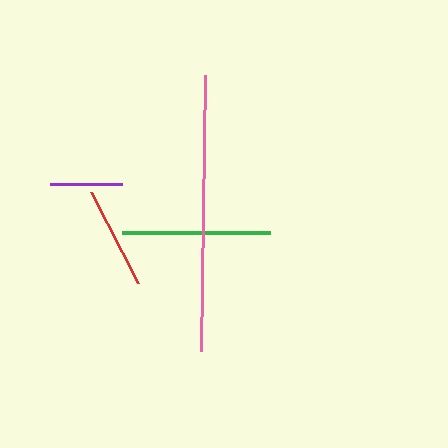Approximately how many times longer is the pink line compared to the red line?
The pink line is approximately 2.7 times the length of the red line.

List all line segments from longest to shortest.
From longest to shortest: pink, green, red, purple.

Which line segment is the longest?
The pink line is the longest at approximately 276 pixels.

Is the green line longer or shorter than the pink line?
The pink line is longer than the green line.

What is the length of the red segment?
The red segment is approximately 102 pixels long.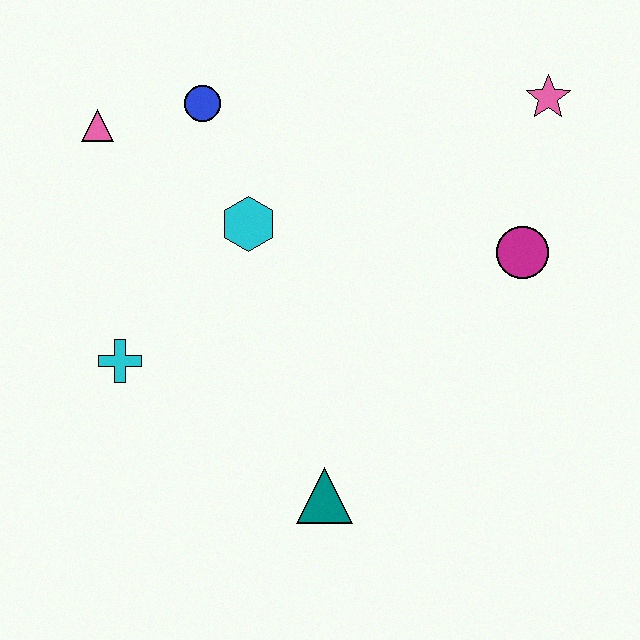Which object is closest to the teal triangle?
The cyan cross is closest to the teal triangle.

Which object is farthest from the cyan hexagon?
The pink star is farthest from the cyan hexagon.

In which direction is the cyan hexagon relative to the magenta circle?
The cyan hexagon is to the left of the magenta circle.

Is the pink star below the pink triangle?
No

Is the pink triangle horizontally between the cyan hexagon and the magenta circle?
No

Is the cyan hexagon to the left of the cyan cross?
No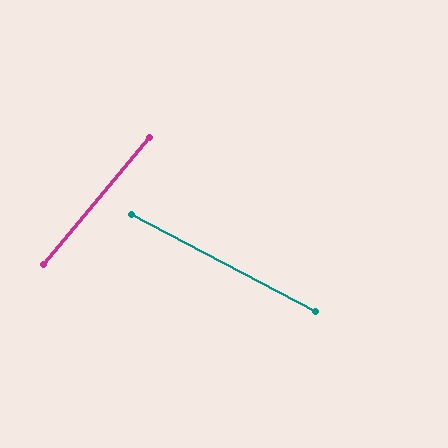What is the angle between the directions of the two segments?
Approximately 78 degrees.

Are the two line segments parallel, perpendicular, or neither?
Neither parallel nor perpendicular — they differ by about 78°.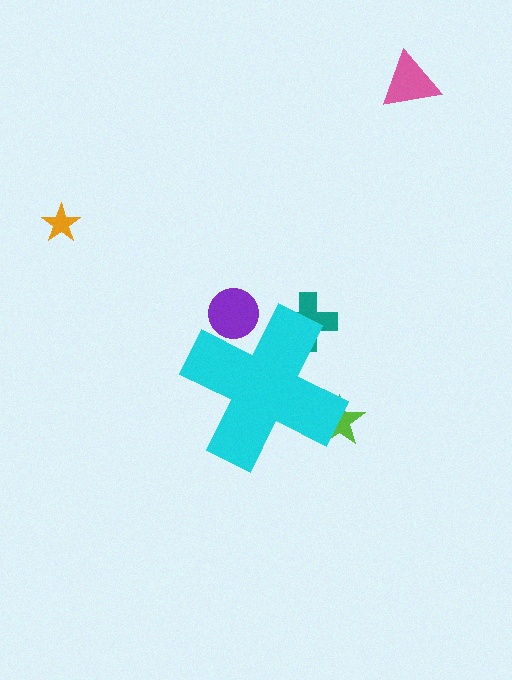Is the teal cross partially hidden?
Yes, the teal cross is partially hidden behind the cyan cross.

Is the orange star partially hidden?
No, the orange star is fully visible.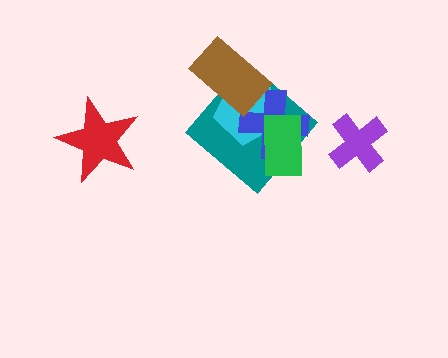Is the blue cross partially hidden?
Yes, it is partially covered by another shape.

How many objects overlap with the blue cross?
3 objects overlap with the blue cross.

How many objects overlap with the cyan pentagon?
4 objects overlap with the cyan pentagon.